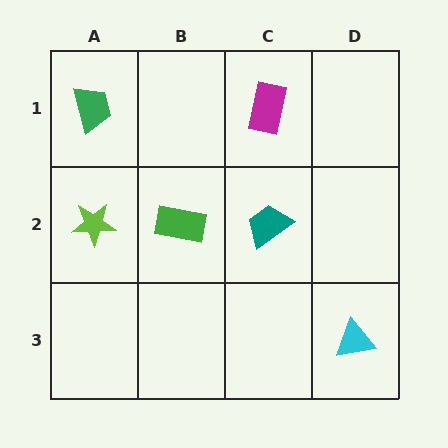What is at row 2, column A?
A lime star.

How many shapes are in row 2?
3 shapes.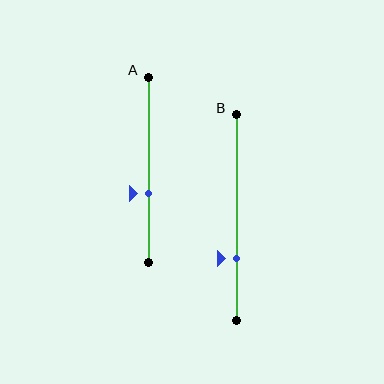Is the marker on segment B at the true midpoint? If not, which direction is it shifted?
No, the marker on segment B is shifted downward by about 20% of the segment length.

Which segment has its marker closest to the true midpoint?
Segment A has its marker closest to the true midpoint.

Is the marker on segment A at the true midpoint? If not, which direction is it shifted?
No, the marker on segment A is shifted downward by about 13% of the segment length.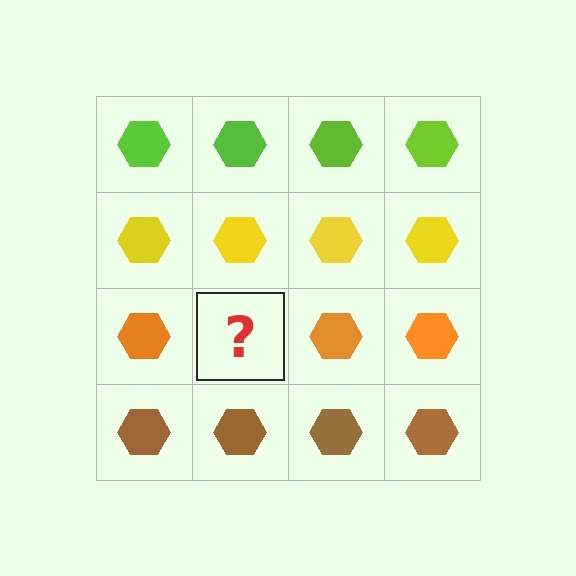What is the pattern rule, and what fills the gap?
The rule is that each row has a consistent color. The gap should be filled with an orange hexagon.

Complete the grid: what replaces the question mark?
The question mark should be replaced with an orange hexagon.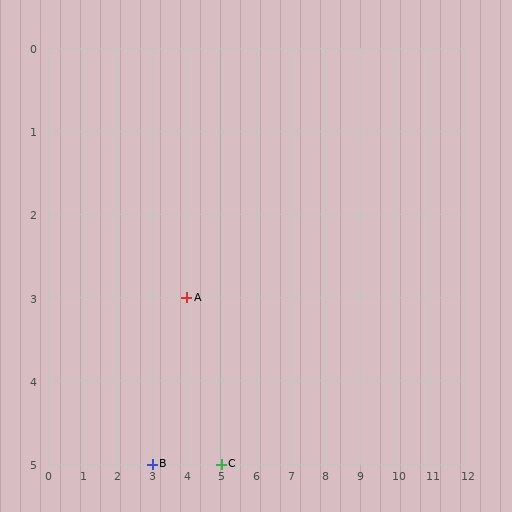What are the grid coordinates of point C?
Point C is at grid coordinates (5, 5).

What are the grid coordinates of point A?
Point A is at grid coordinates (4, 3).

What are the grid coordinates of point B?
Point B is at grid coordinates (3, 5).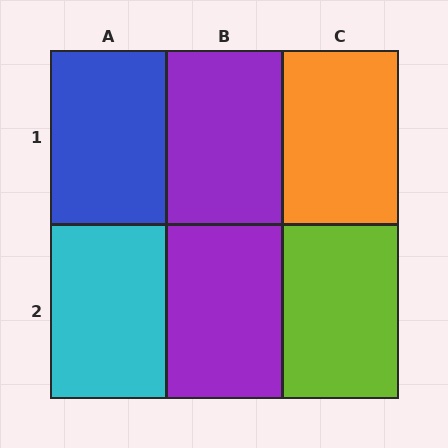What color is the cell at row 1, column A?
Blue.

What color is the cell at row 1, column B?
Purple.